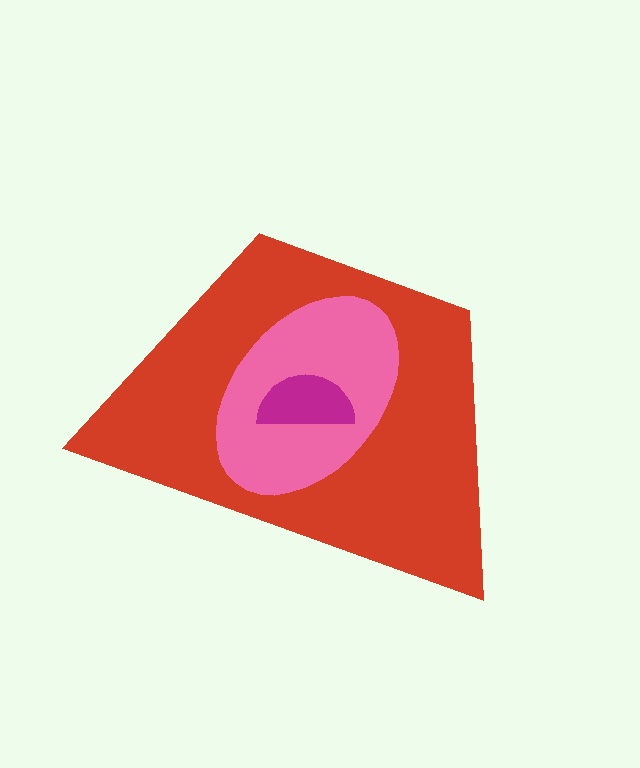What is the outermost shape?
The red trapezoid.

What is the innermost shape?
The magenta semicircle.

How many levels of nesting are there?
3.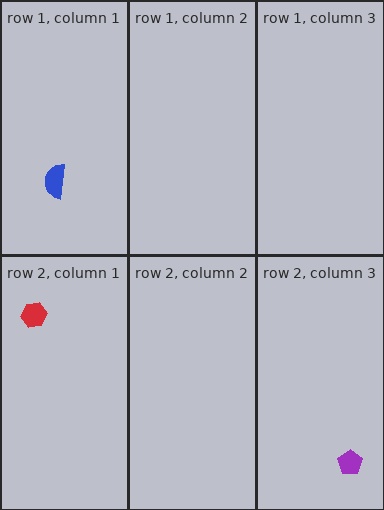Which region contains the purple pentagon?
The row 2, column 3 region.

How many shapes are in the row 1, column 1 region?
1.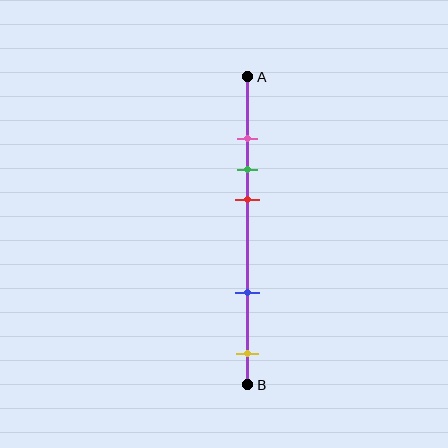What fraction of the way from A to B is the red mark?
The red mark is approximately 40% (0.4) of the way from A to B.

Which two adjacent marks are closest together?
The pink and green marks are the closest adjacent pair.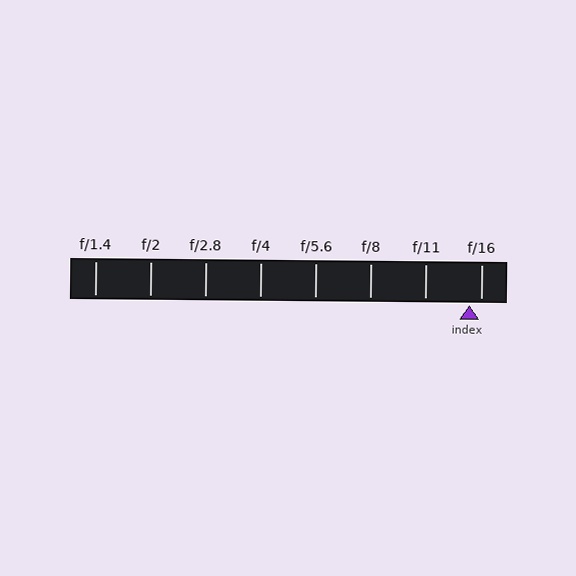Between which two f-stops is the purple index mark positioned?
The index mark is between f/11 and f/16.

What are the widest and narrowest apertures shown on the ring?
The widest aperture shown is f/1.4 and the narrowest is f/16.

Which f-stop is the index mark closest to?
The index mark is closest to f/16.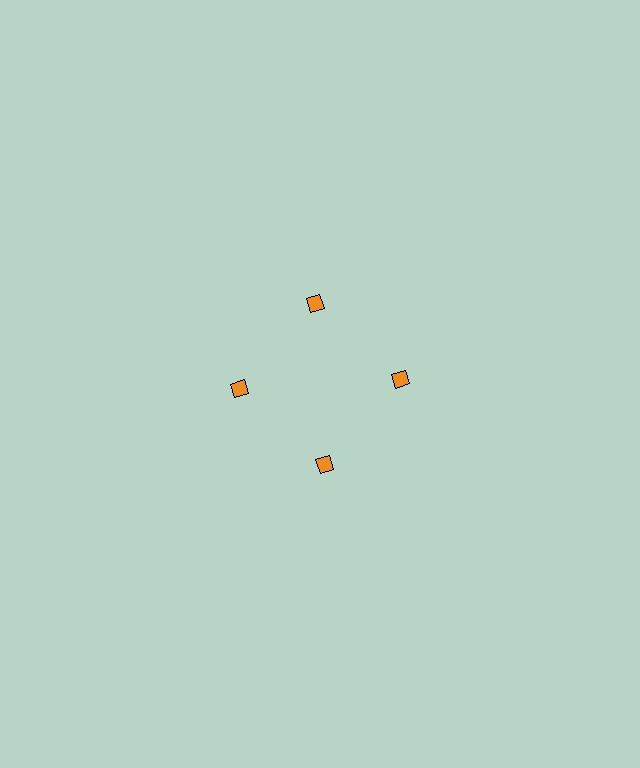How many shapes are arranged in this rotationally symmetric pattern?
There are 4 shapes, arranged in 4 groups of 1.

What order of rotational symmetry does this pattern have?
This pattern has 4-fold rotational symmetry.